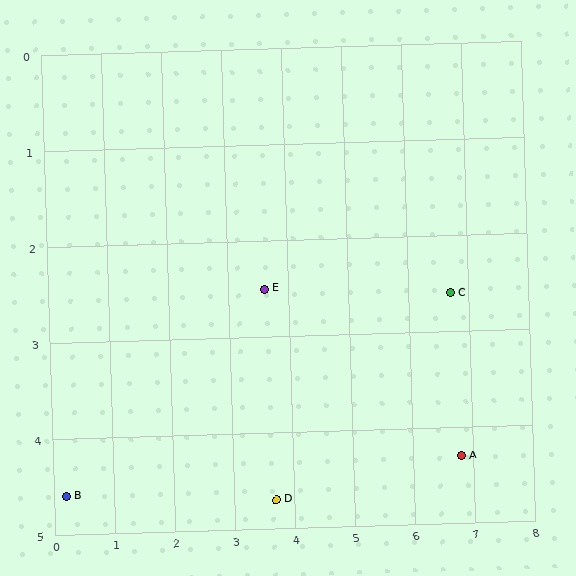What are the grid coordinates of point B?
Point B is at approximately (0.2, 4.6).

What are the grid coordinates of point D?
Point D is at approximately (3.7, 4.7).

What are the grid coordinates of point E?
Point E is at approximately (3.6, 2.5).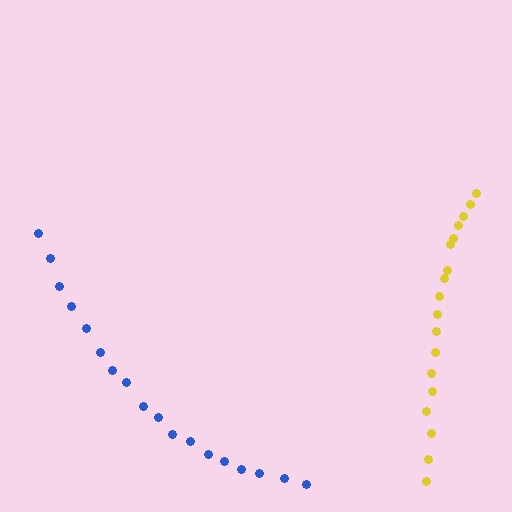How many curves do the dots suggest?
There are 2 distinct paths.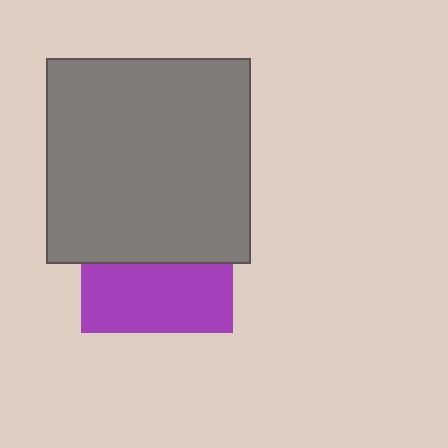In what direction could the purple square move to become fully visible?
The purple square could move down. That would shift it out from behind the gray square entirely.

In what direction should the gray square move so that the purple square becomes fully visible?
The gray square should move up. That is the shortest direction to clear the overlap and leave the purple square fully visible.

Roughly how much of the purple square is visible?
About half of it is visible (roughly 45%).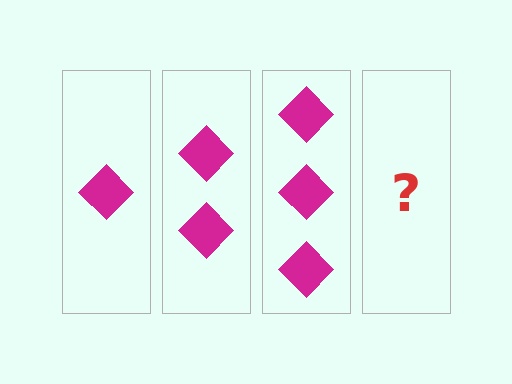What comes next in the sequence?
The next element should be 4 diamonds.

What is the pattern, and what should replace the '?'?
The pattern is that each step adds one more diamond. The '?' should be 4 diamonds.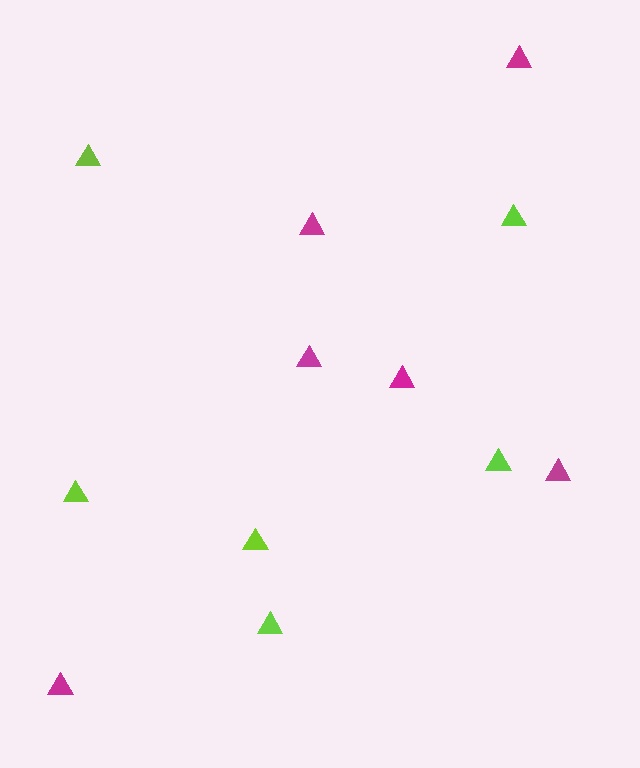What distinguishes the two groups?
There are 2 groups: one group of lime triangles (6) and one group of magenta triangles (6).